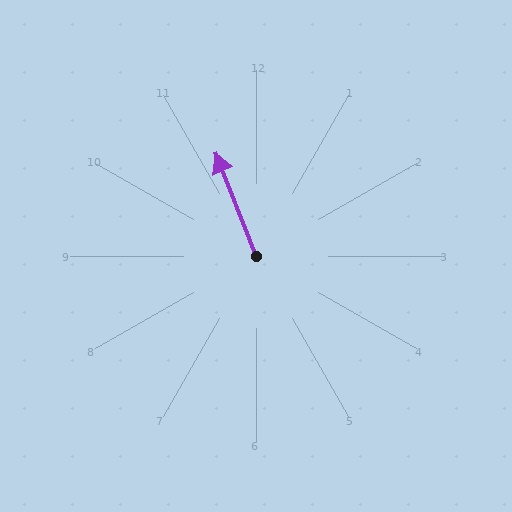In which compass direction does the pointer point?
North.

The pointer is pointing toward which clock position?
Roughly 11 o'clock.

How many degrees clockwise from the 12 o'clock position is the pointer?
Approximately 339 degrees.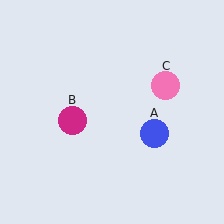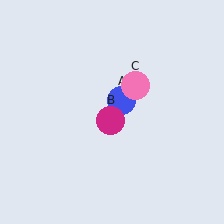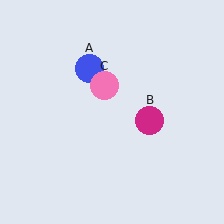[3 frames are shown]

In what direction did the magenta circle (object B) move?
The magenta circle (object B) moved right.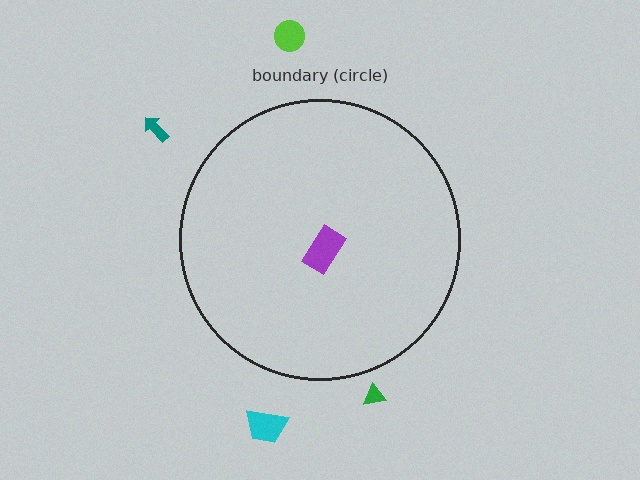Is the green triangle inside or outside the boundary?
Outside.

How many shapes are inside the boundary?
1 inside, 4 outside.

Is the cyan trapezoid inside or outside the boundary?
Outside.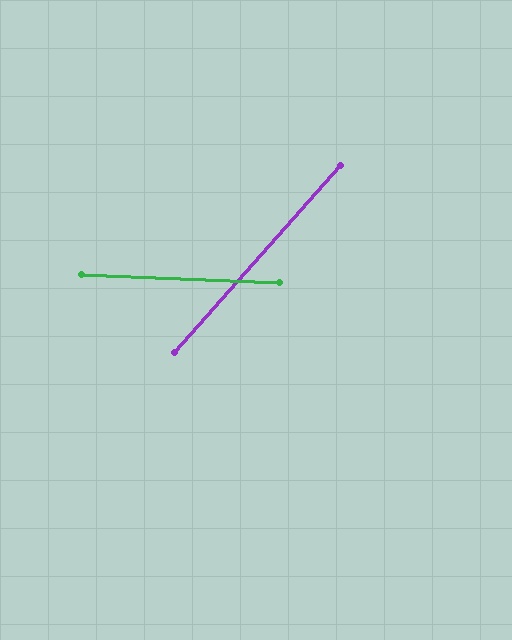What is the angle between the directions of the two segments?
Approximately 51 degrees.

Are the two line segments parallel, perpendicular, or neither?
Neither parallel nor perpendicular — they differ by about 51°.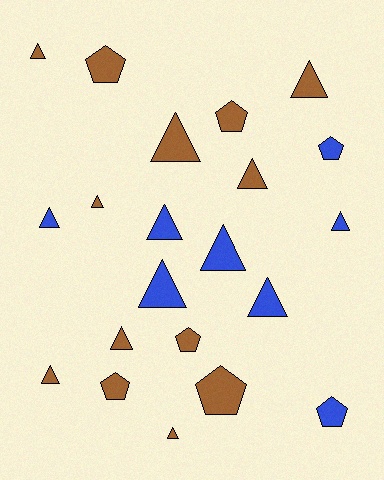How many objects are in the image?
There are 21 objects.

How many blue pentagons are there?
There are 2 blue pentagons.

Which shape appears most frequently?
Triangle, with 14 objects.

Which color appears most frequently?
Brown, with 13 objects.